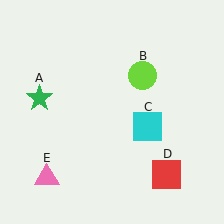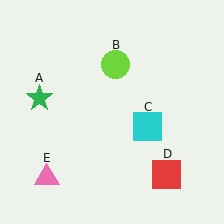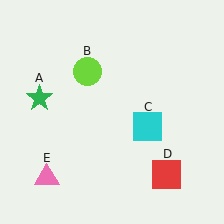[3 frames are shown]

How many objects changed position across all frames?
1 object changed position: lime circle (object B).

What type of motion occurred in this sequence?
The lime circle (object B) rotated counterclockwise around the center of the scene.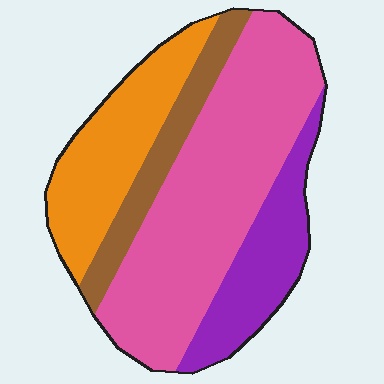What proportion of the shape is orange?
Orange takes up about one fifth (1/5) of the shape.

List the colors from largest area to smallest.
From largest to smallest: pink, orange, purple, brown.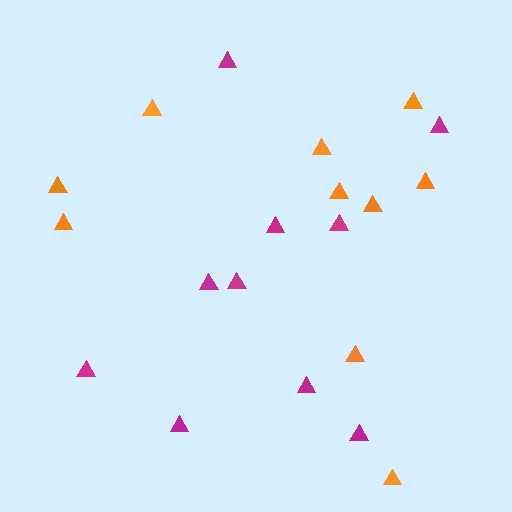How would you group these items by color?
There are 2 groups: one group of magenta triangles (10) and one group of orange triangles (10).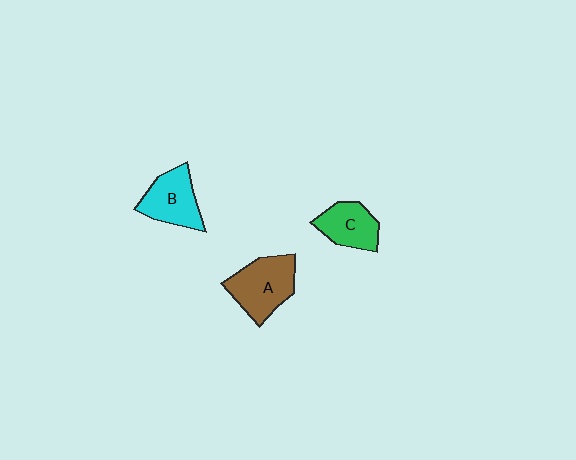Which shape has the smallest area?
Shape C (green).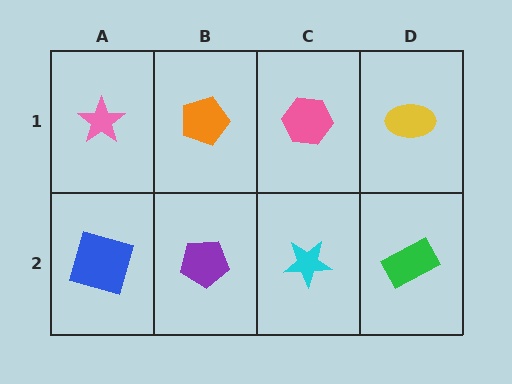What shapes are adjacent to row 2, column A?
A pink star (row 1, column A), a purple pentagon (row 2, column B).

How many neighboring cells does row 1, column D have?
2.